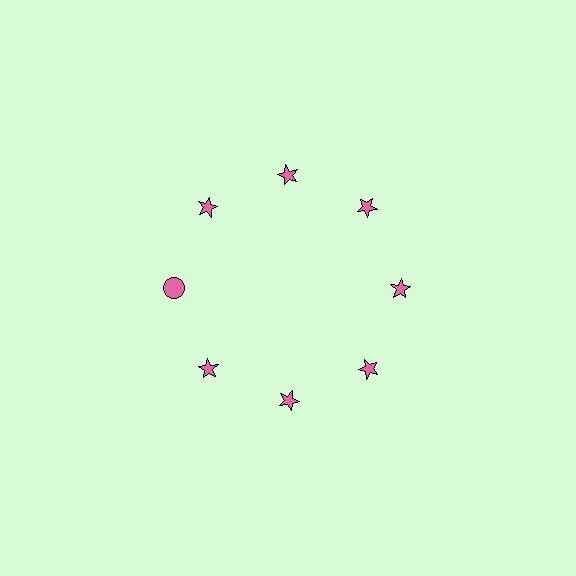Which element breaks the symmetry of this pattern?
The pink circle at roughly the 9 o'clock position breaks the symmetry. All other shapes are pink stars.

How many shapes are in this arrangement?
There are 8 shapes arranged in a ring pattern.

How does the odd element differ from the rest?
It has a different shape: circle instead of star.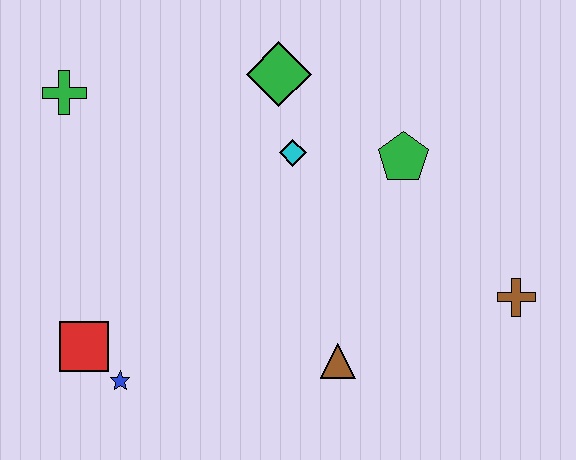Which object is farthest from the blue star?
The brown cross is farthest from the blue star.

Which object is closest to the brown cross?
The green pentagon is closest to the brown cross.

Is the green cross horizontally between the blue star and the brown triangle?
No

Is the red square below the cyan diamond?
Yes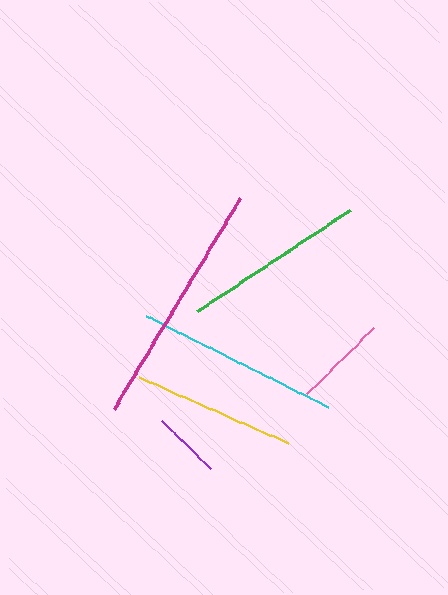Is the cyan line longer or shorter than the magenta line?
The magenta line is longer than the cyan line.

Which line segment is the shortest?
The purple line is the shortest at approximately 67 pixels.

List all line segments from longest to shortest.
From longest to shortest: magenta, cyan, green, yellow, pink, purple.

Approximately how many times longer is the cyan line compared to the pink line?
The cyan line is approximately 2.2 times the length of the pink line.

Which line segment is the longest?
The magenta line is the longest at approximately 245 pixels.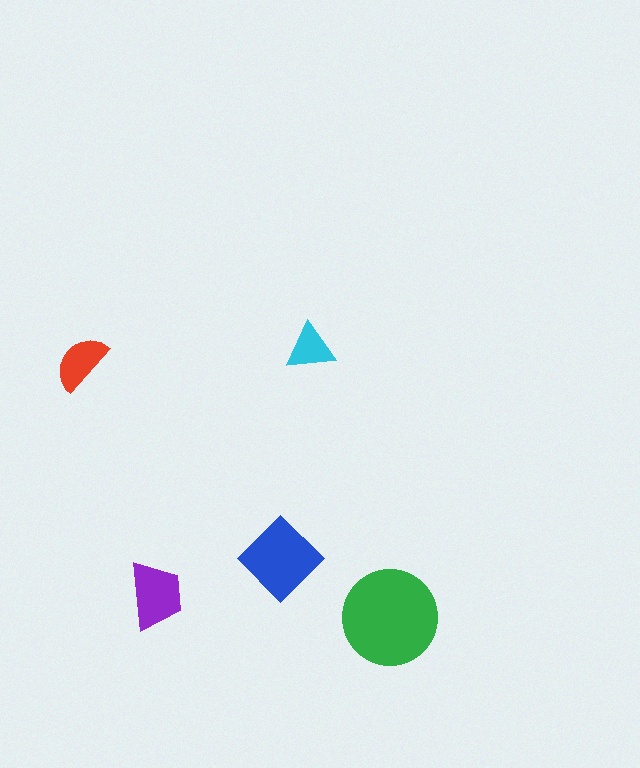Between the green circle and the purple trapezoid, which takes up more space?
The green circle.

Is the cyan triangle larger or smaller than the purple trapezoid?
Smaller.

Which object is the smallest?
The cyan triangle.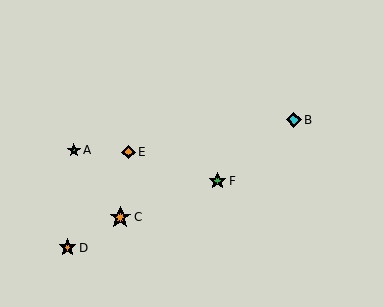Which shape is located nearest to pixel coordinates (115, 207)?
The orange star (labeled C) at (120, 217) is nearest to that location.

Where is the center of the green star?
The center of the green star is at (217, 181).